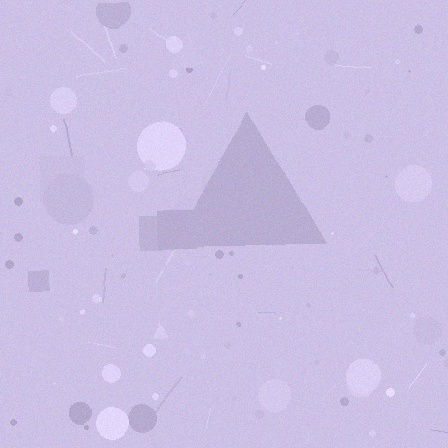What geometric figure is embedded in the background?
A triangle is embedded in the background.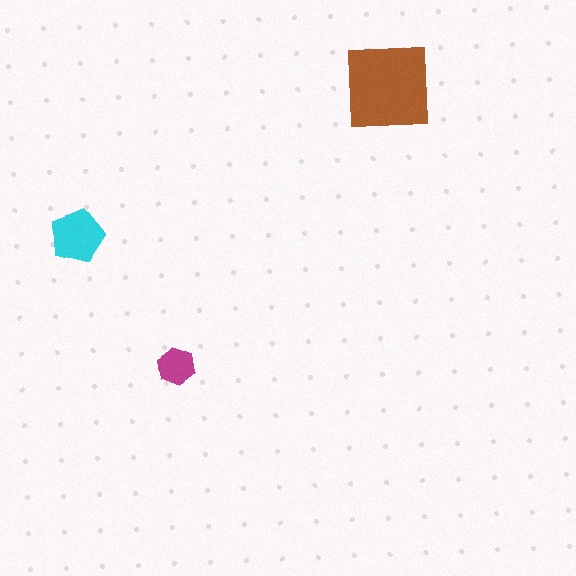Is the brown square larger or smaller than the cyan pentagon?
Larger.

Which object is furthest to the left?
The cyan pentagon is leftmost.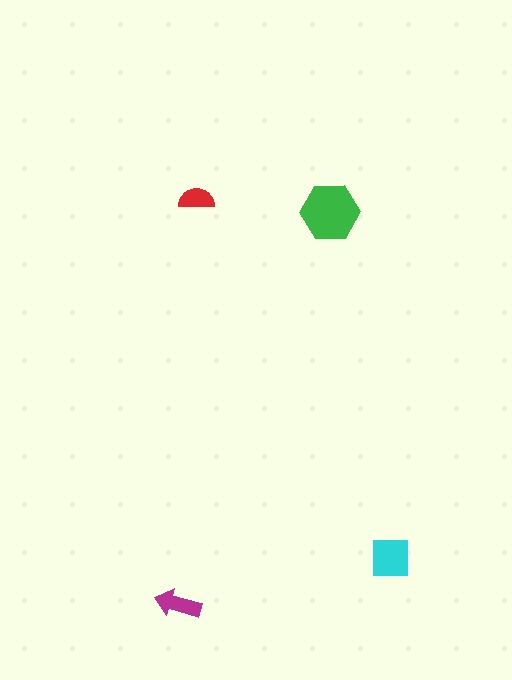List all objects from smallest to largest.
The red semicircle, the magenta arrow, the cyan square, the green hexagon.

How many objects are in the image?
There are 4 objects in the image.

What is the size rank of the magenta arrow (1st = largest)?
3rd.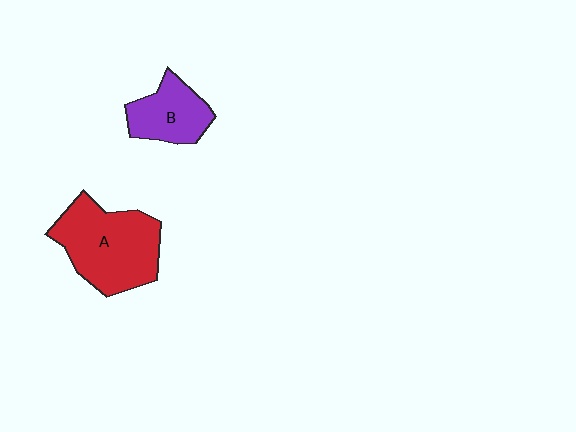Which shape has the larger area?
Shape A (red).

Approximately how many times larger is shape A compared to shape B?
Approximately 1.8 times.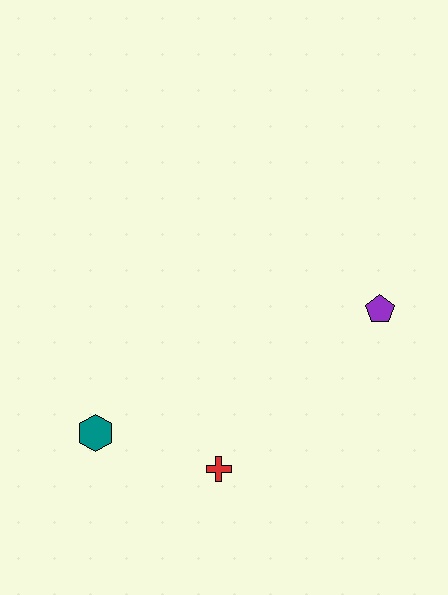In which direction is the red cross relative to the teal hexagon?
The red cross is to the right of the teal hexagon.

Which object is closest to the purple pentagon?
The red cross is closest to the purple pentagon.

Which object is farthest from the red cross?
The purple pentagon is farthest from the red cross.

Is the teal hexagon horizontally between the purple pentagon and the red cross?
No